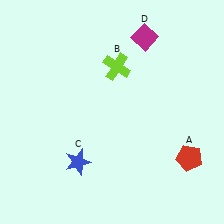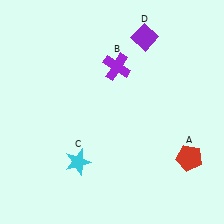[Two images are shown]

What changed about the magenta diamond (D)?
In Image 1, D is magenta. In Image 2, it changed to purple.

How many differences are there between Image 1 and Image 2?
There are 3 differences between the two images.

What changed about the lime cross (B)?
In Image 1, B is lime. In Image 2, it changed to purple.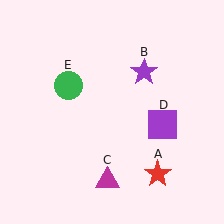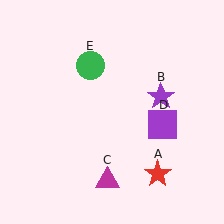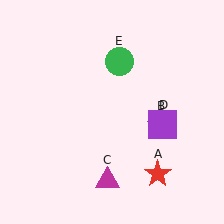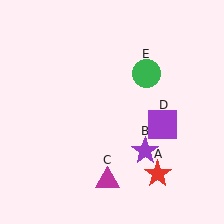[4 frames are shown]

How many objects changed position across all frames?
2 objects changed position: purple star (object B), green circle (object E).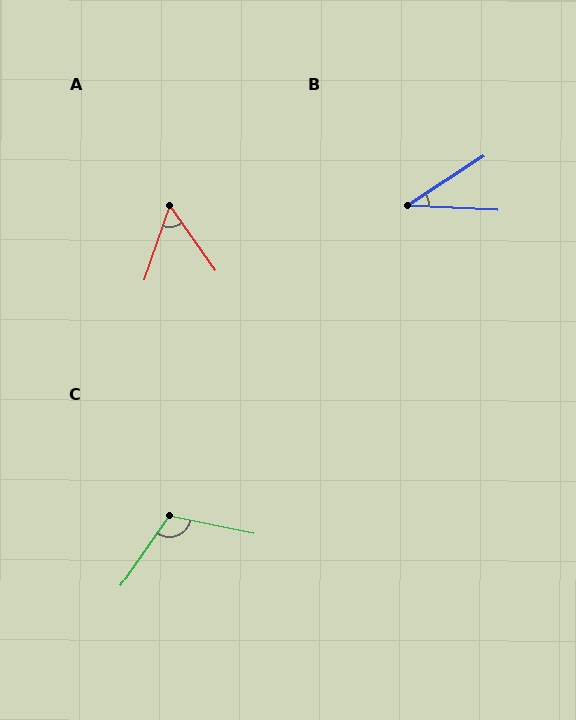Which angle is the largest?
C, at approximately 112 degrees.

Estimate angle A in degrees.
Approximately 54 degrees.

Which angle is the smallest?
B, at approximately 36 degrees.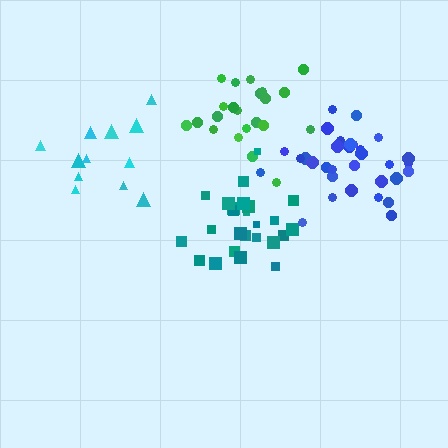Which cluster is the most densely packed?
Teal.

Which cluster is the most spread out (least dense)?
Cyan.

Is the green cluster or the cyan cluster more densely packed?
Green.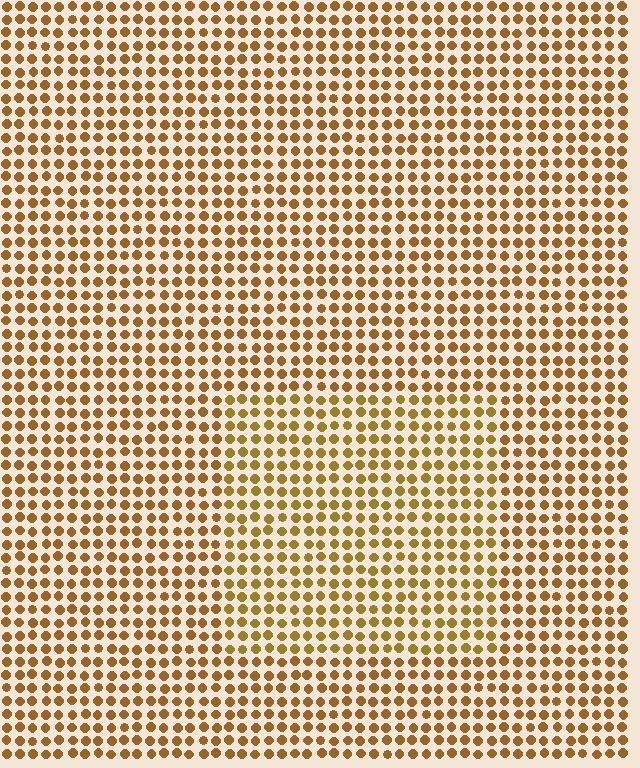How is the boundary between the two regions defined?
The boundary is defined purely by a slight shift in hue (about 15 degrees). Spacing, size, and orientation are identical on both sides.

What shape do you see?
I see a rectangle.